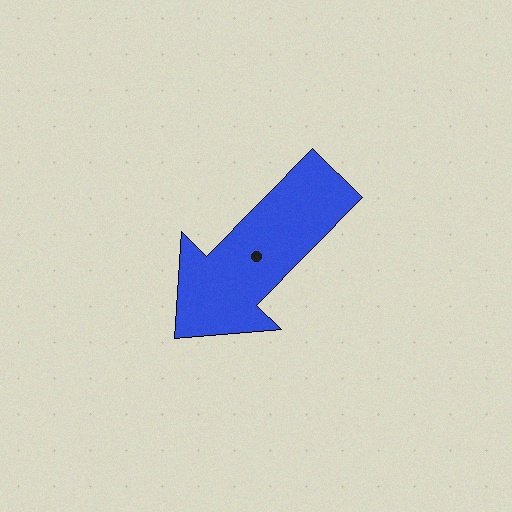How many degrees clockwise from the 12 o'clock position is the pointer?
Approximately 225 degrees.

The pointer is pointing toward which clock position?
Roughly 7 o'clock.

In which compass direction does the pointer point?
Southwest.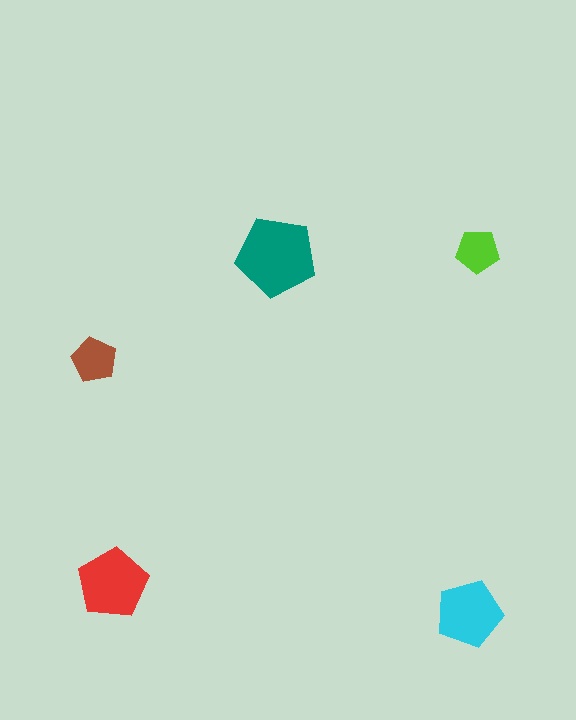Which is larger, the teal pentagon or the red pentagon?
The teal one.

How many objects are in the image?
There are 5 objects in the image.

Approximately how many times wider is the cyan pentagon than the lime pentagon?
About 1.5 times wider.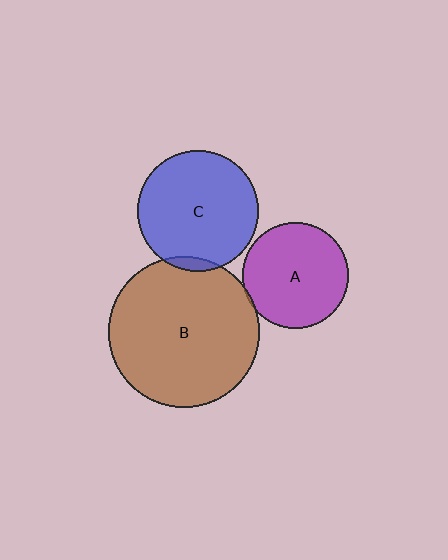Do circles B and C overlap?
Yes.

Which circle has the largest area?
Circle B (brown).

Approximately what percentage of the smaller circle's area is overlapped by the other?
Approximately 5%.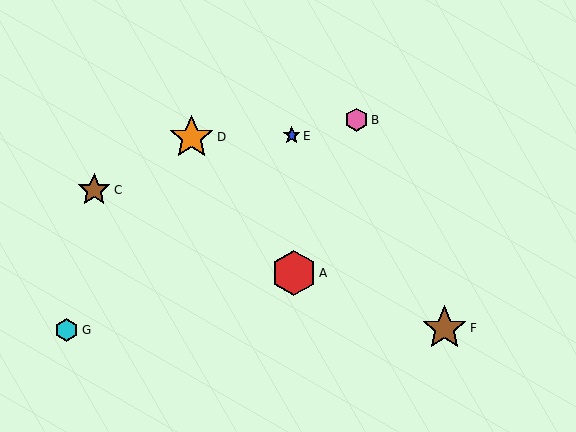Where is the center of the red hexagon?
The center of the red hexagon is at (294, 273).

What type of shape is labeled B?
Shape B is a pink hexagon.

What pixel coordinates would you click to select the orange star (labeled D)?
Click at (192, 137) to select the orange star D.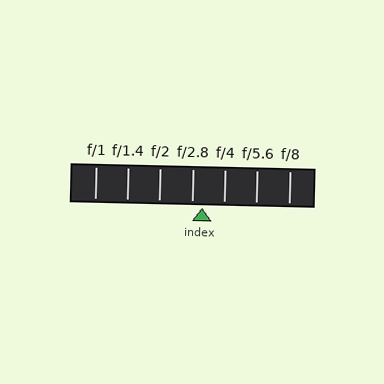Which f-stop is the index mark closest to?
The index mark is closest to f/2.8.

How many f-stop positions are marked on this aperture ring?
There are 7 f-stop positions marked.